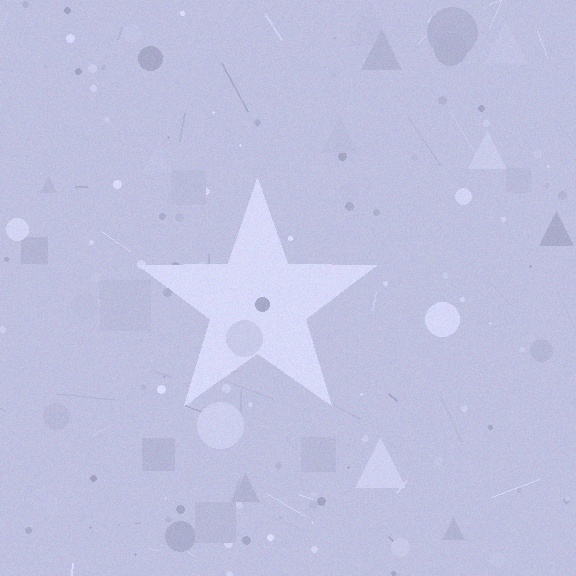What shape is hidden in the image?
A star is hidden in the image.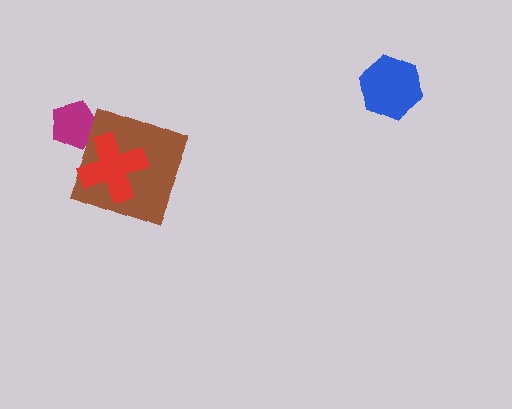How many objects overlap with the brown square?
1 object overlaps with the brown square.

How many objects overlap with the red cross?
1 object overlaps with the red cross.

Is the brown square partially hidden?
Yes, it is partially covered by another shape.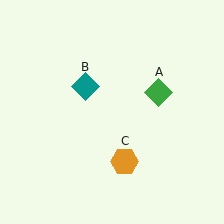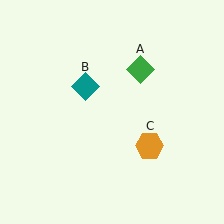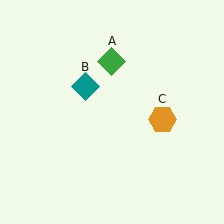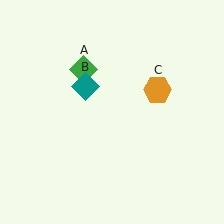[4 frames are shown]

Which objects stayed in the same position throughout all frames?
Teal diamond (object B) remained stationary.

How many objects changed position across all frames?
2 objects changed position: green diamond (object A), orange hexagon (object C).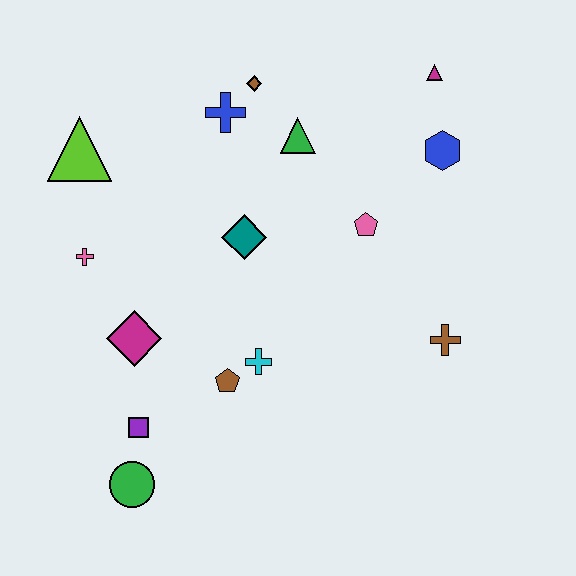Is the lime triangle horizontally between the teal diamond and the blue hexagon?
No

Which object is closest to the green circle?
The purple square is closest to the green circle.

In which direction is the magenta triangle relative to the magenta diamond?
The magenta triangle is to the right of the magenta diamond.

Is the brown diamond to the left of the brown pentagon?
No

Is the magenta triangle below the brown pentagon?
No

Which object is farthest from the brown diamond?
The green circle is farthest from the brown diamond.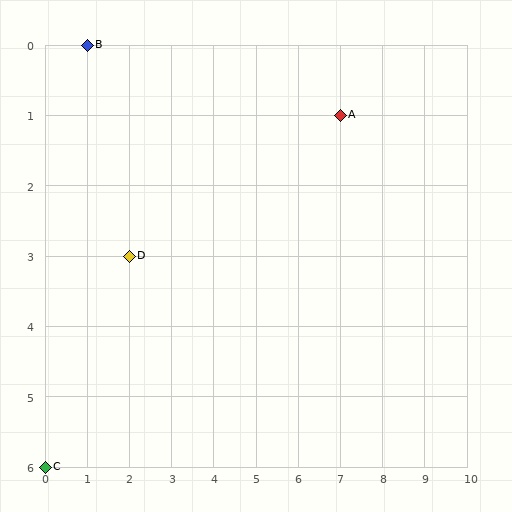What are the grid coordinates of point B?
Point B is at grid coordinates (1, 0).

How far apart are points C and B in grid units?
Points C and B are 1 column and 6 rows apart (about 6.1 grid units diagonally).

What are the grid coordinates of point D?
Point D is at grid coordinates (2, 3).